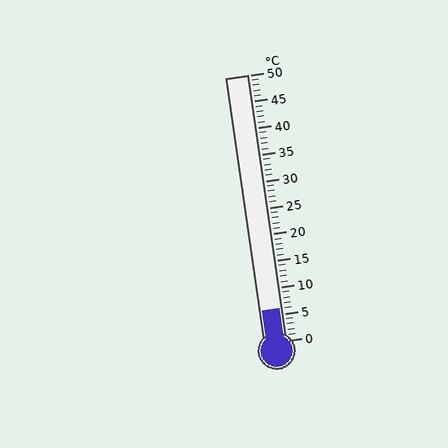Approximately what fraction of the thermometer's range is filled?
The thermometer is filled to approximately 10% of its range.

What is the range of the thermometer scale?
The thermometer scale ranges from 0°C to 50°C.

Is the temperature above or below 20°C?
The temperature is below 20°C.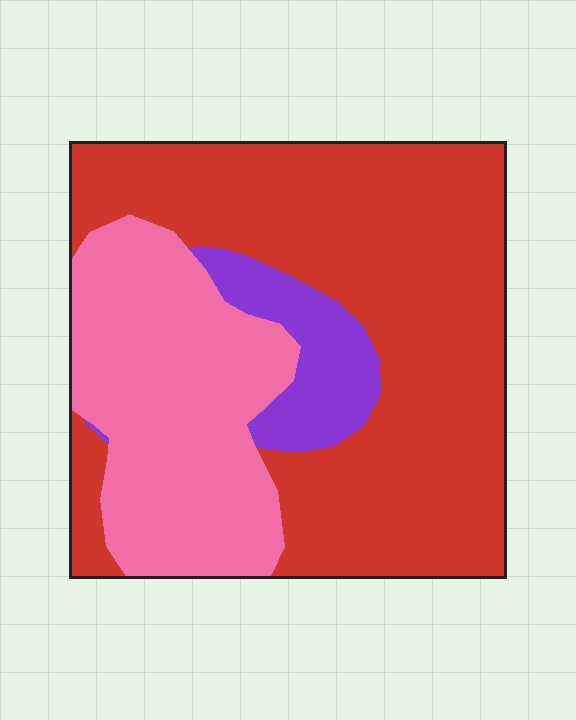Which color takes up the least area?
Purple, at roughly 10%.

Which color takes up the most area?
Red, at roughly 60%.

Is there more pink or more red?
Red.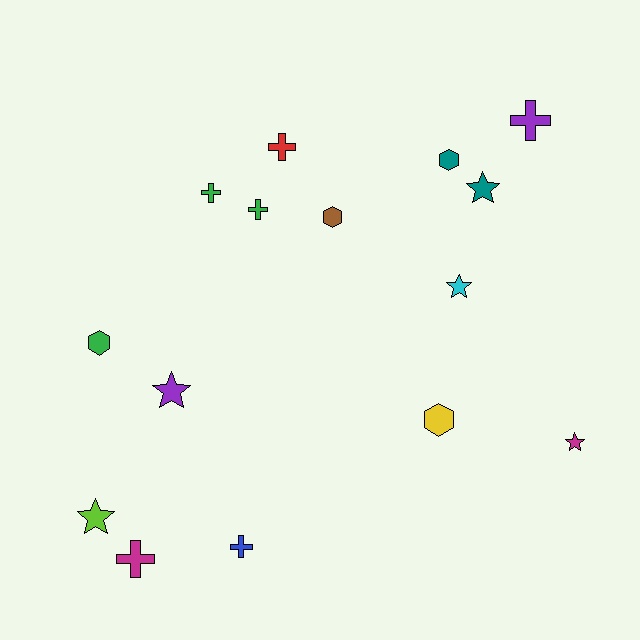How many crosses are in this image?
There are 6 crosses.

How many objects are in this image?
There are 15 objects.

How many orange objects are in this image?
There are no orange objects.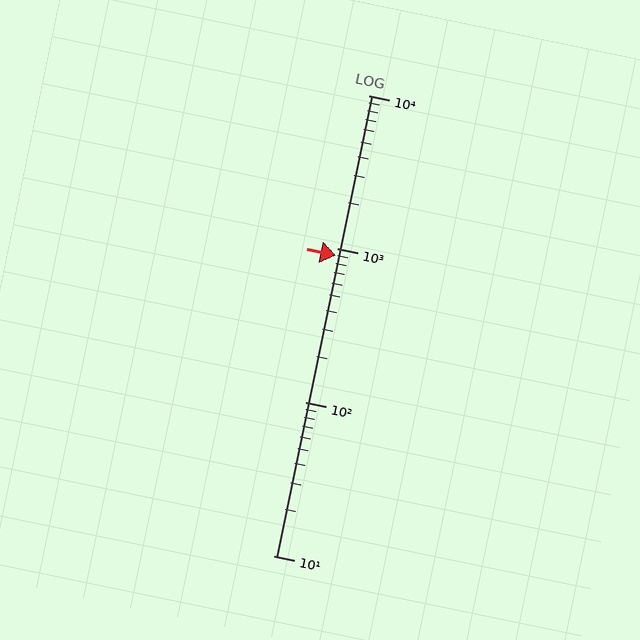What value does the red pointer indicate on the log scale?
The pointer indicates approximately 900.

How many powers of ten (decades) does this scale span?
The scale spans 3 decades, from 10 to 10000.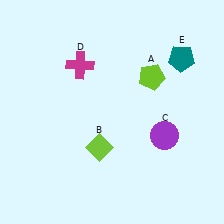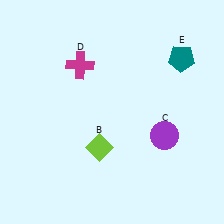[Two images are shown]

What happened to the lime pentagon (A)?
The lime pentagon (A) was removed in Image 2. It was in the top-right area of Image 1.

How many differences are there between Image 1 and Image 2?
There is 1 difference between the two images.